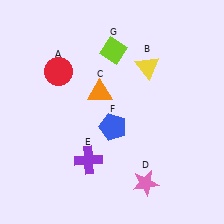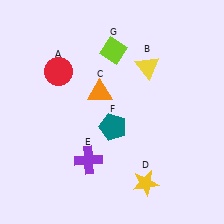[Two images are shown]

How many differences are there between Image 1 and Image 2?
There are 2 differences between the two images.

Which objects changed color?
D changed from pink to yellow. F changed from blue to teal.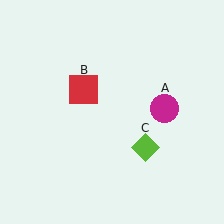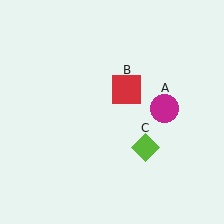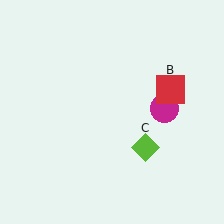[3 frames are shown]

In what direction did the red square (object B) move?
The red square (object B) moved right.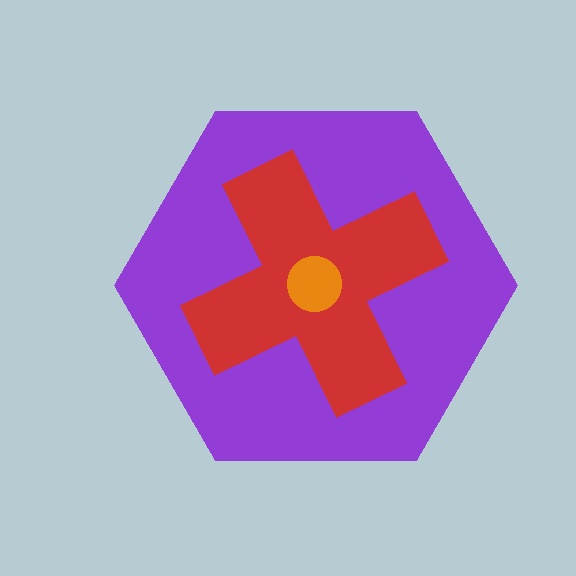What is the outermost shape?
The purple hexagon.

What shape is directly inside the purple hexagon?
The red cross.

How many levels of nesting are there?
3.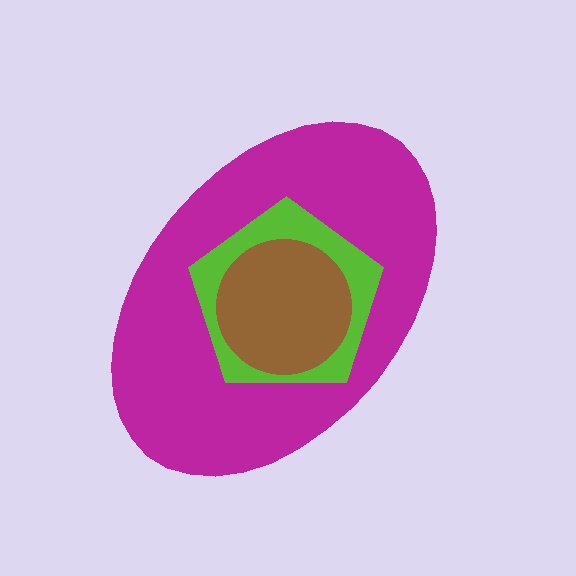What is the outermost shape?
The magenta ellipse.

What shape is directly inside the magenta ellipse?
The lime pentagon.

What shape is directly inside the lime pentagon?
The brown circle.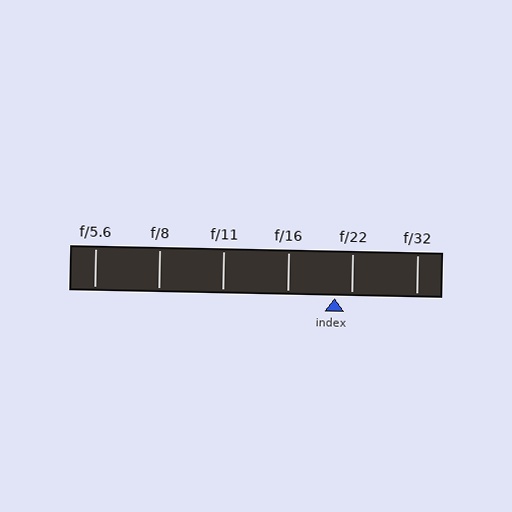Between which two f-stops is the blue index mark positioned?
The index mark is between f/16 and f/22.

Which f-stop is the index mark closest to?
The index mark is closest to f/22.